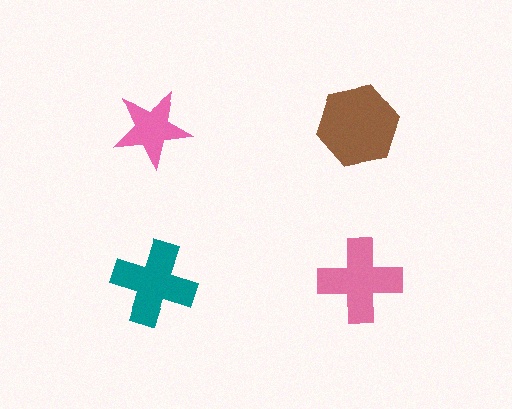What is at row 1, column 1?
A pink star.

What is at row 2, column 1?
A teal cross.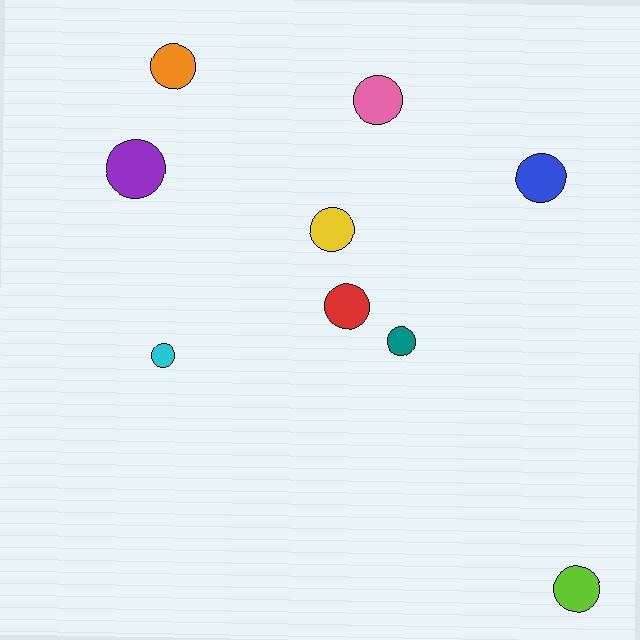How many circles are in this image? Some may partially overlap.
There are 9 circles.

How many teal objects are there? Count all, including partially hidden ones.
There is 1 teal object.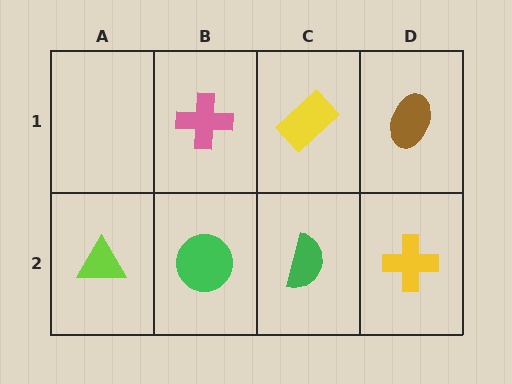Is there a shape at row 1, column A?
No, that cell is empty.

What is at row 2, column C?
A green semicircle.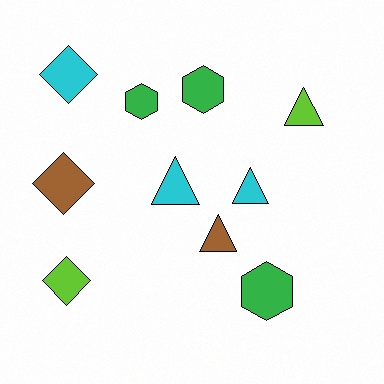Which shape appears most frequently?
Triangle, with 4 objects.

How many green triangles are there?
There are no green triangles.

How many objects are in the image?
There are 10 objects.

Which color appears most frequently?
Cyan, with 3 objects.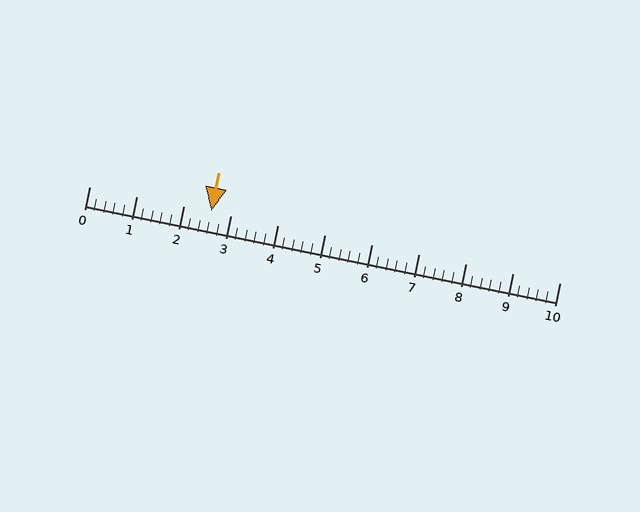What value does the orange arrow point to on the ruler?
The orange arrow points to approximately 2.6.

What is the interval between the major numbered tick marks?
The major tick marks are spaced 1 units apart.